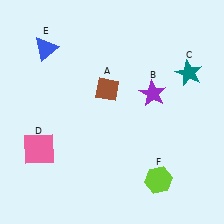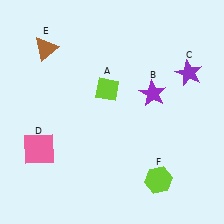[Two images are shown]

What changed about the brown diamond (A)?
In Image 1, A is brown. In Image 2, it changed to lime.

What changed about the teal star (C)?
In Image 1, C is teal. In Image 2, it changed to purple.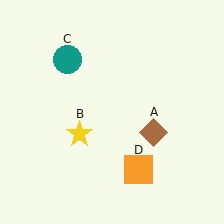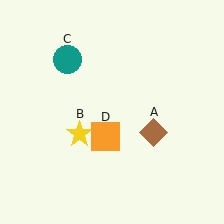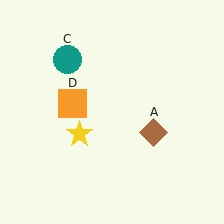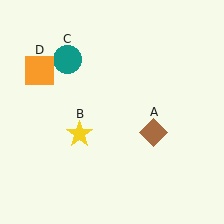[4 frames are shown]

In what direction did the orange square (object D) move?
The orange square (object D) moved up and to the left.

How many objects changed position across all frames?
1 object changed position: orange square (object D).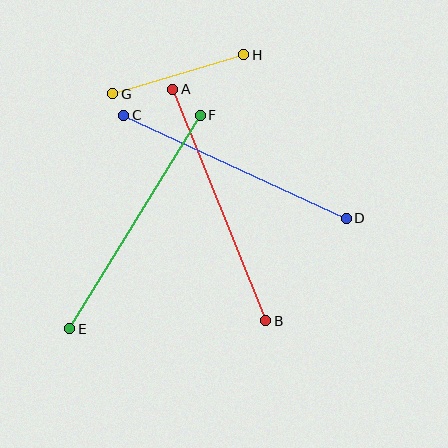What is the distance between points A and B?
The distance is approximately 249 pixels.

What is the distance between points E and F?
The distance is approximately 250 pixels.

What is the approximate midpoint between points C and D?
The midpoint is at approximately (235, 167) pixels.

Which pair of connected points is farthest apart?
Points E and F are farthest apart.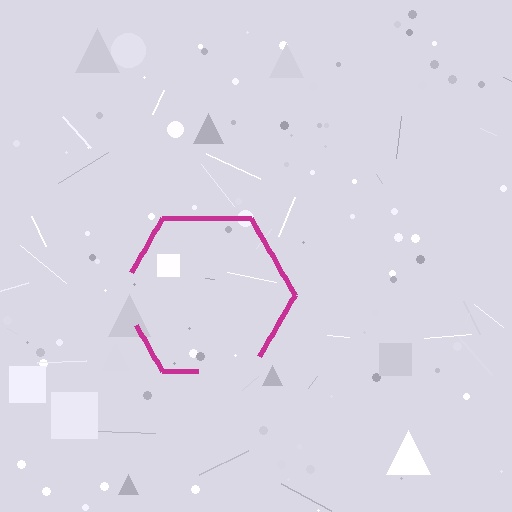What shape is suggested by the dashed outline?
The dashed outline suggests a hexagon.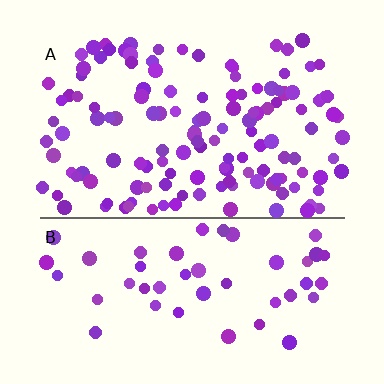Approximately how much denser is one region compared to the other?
Approximately 2.7× — region A over region B.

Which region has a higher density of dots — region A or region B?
A (the top).